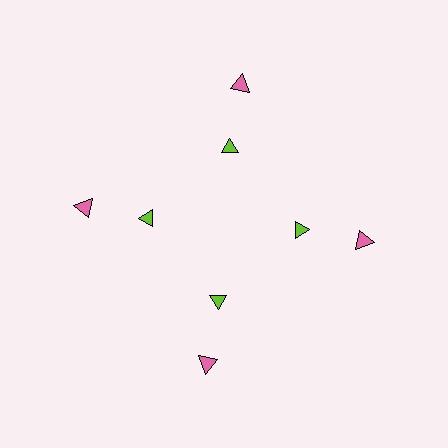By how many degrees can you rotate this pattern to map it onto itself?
The pattern maps onto itself every 90 degrees of rotation.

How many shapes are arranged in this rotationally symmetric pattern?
There are 8 shapes, arranged in 4 groups of 2.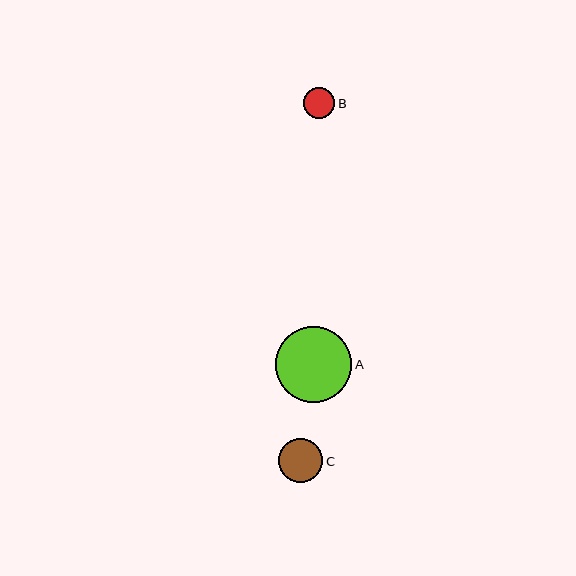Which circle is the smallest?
Circle B is the smallest with a size of approximately 32 pixels.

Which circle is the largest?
Circle A is the largest with a size of approximately 76 pixels.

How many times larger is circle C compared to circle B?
Circle C is approximately 1.4 times the size of circle B.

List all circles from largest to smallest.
From largest to smallest: A, C, B.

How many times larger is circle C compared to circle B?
Circle C is approximately 1.4 times the size of circle B.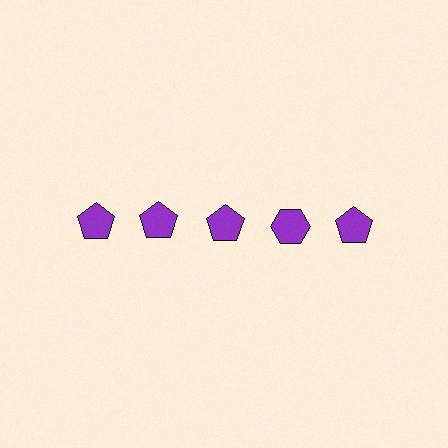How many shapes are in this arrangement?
There are 5 shapes arranged in a grid pattern.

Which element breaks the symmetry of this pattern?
The purple hexagon in the top row, second from right column breaks the symmetry. All other shapes are purple pentagons.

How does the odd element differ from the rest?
It has a different shape: hexagon instead of pentagon.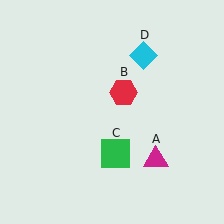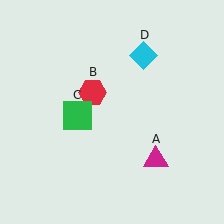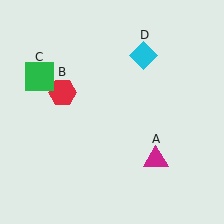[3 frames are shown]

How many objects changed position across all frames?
2 objects changed position: red hexagon (object B), green square (object C).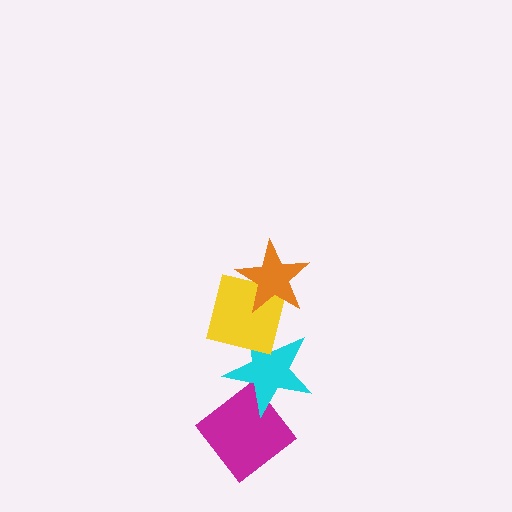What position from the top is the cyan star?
The cyan star is 3rd from the top.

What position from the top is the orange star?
The orange star is 1st from the top.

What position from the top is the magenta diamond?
The magenta diamond is 4th from the top.